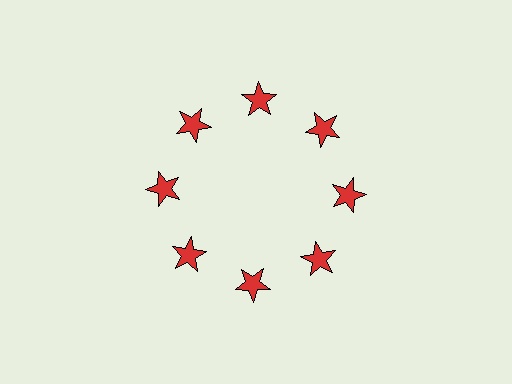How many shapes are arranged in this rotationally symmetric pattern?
There are 8 shapes, arranged in 8 groups of 1.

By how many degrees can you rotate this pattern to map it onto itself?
The pattern maps onto itself every 45 degrees of rotation.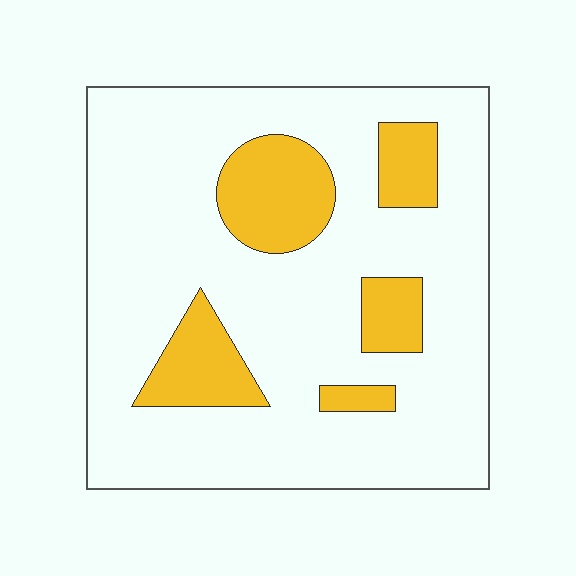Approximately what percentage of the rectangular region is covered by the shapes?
Approximately 20%.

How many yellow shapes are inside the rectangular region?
5.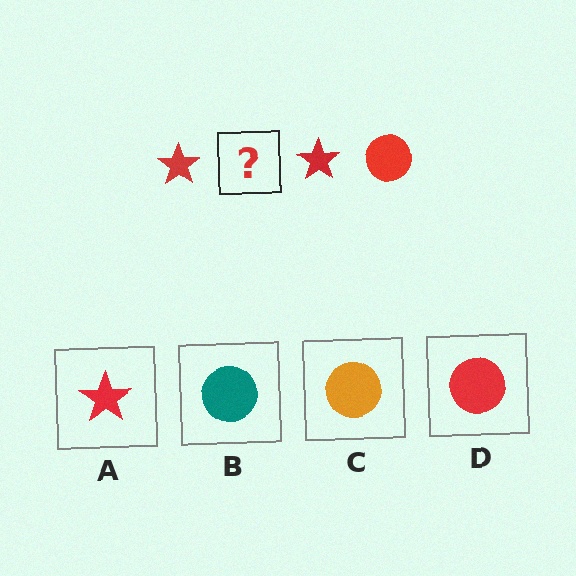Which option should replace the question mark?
Option D.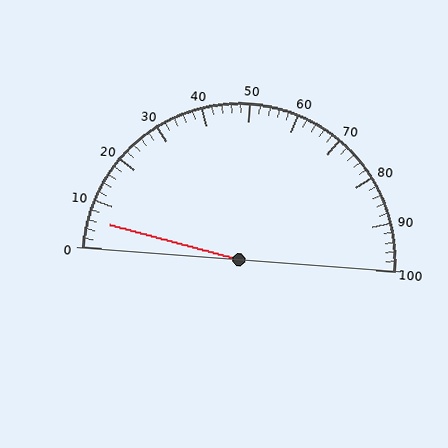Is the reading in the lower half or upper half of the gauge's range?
The reading is in the lower half of the range (0 to 100).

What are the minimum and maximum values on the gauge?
The gauge ranges from 0 to 100.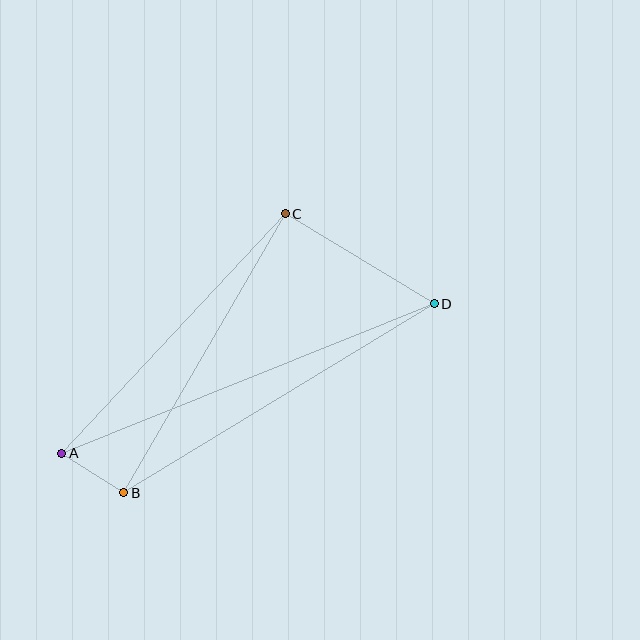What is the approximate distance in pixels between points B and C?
The distance between B and C is approximately 323 pixels.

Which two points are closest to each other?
Points A and B are closest to each other.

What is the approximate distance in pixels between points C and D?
The distance between C and D is approximately 174 pixels.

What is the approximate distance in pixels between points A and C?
The distance between A and C is approximately 328 pixels.